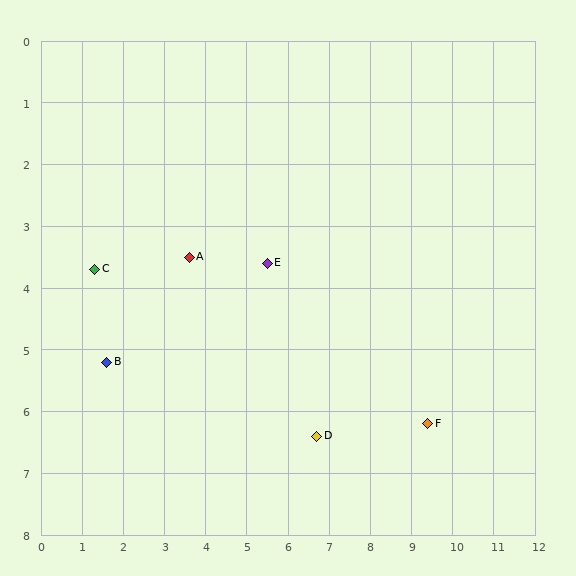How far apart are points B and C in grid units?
Points B and C are about 1.5 grid units apart.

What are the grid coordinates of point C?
Point C is at approximately (1.3, 3.7).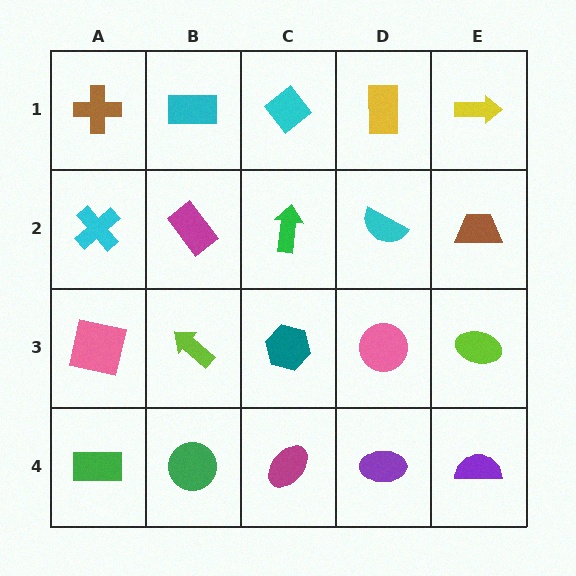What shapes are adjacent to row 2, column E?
A yellow arrow (row 1, column E), a lime ellipse (row 3, column E), a cyan semicircle (row 2, column D).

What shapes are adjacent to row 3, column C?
A green arrow (row 2, column C), a magenta ellipse (row 4, column C), a lime arrow (row 3, column B), a pink circle (row 3, column D).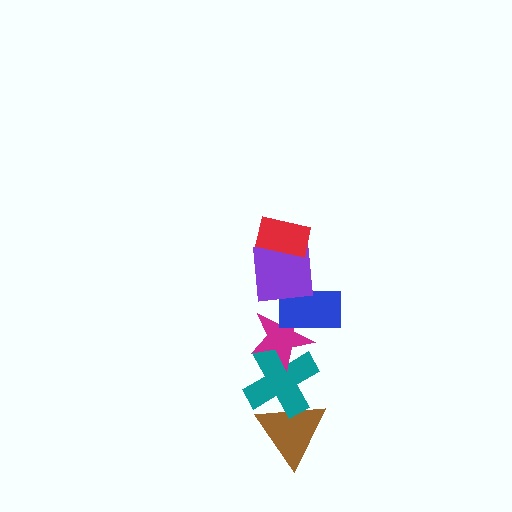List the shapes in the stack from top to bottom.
From top to bottom: the red rectangle, the purple square, the blue rectangle, the magenta star, the teal cross, the brown triangle.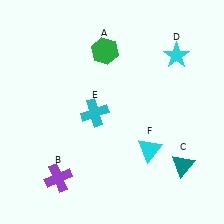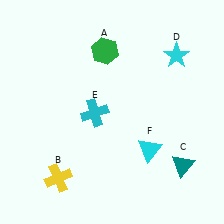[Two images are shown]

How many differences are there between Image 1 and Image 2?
There is 1 difference between the two images.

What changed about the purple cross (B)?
In Image 1, B is purple. In Image 2, it changed to yellow.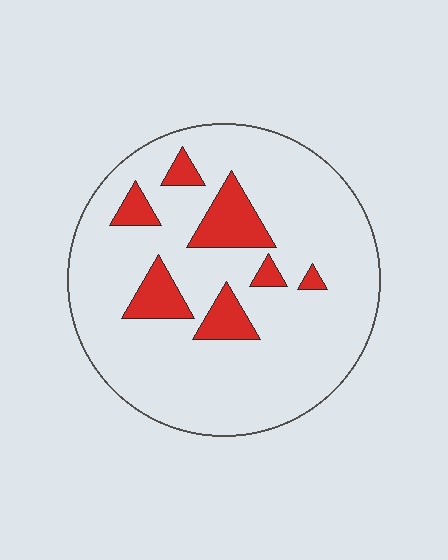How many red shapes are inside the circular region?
7.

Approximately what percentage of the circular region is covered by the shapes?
Approximately 15%.